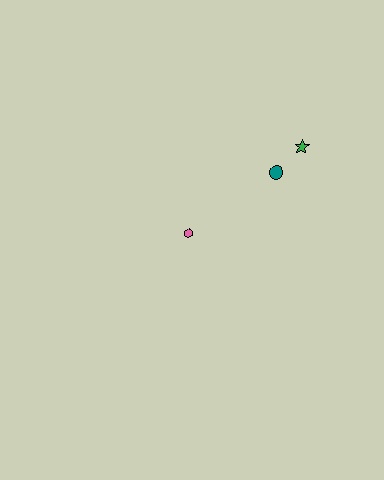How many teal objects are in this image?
There is 1 teal object.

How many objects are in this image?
There are 3 objects.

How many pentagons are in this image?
There are no pentagons.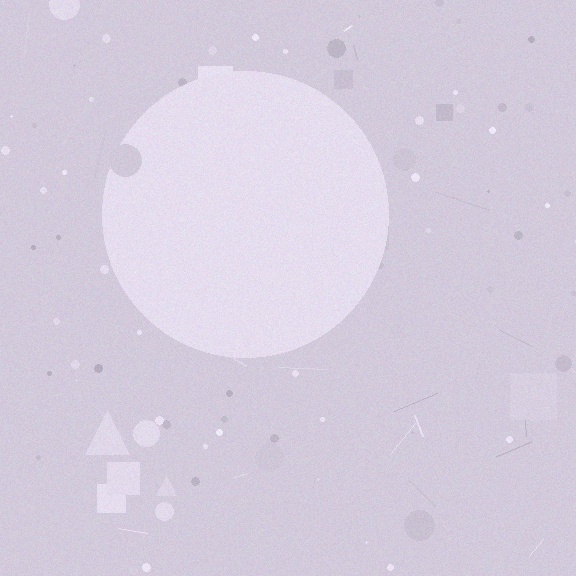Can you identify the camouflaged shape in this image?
The camouflaged shape is a circle.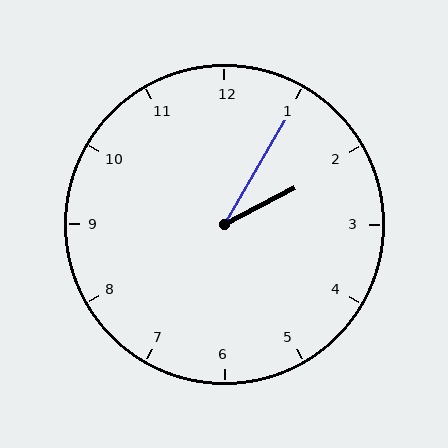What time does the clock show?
2:05.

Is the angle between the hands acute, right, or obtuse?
It is acute.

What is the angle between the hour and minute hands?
Approximately 32 degrees.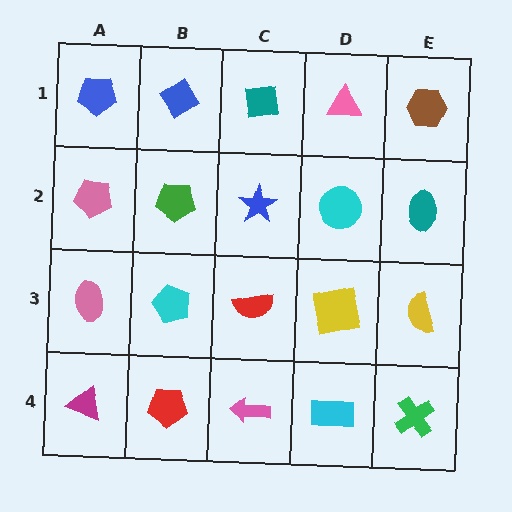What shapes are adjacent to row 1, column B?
A green pentagon (row 2, column B), a blue pentagon (row 1, column A), a teal square (row 1, column C).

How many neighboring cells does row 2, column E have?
3.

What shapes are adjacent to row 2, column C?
A teal square (row 1, column C), a red semicircle (row 3, column C), a green pentagon (row 2, column B), a cyan circle (row 2, column D).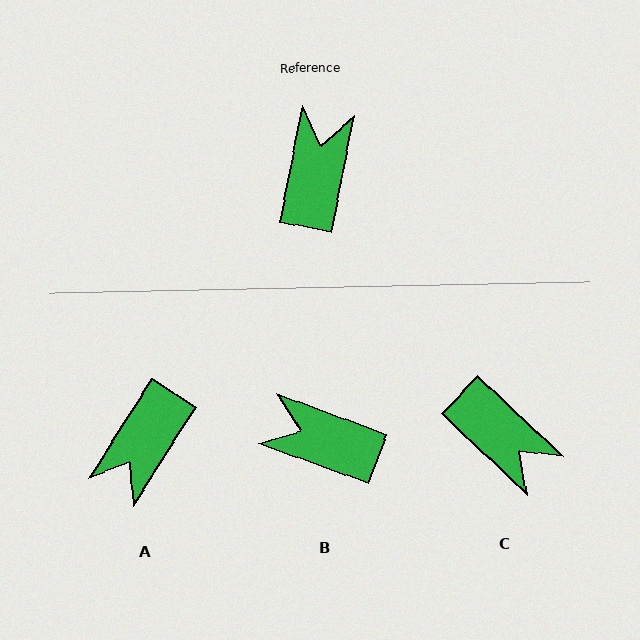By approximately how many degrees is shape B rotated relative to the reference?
Approximately 81 degrees counter-clockwise.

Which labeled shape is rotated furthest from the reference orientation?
A, about 158 degrees away.